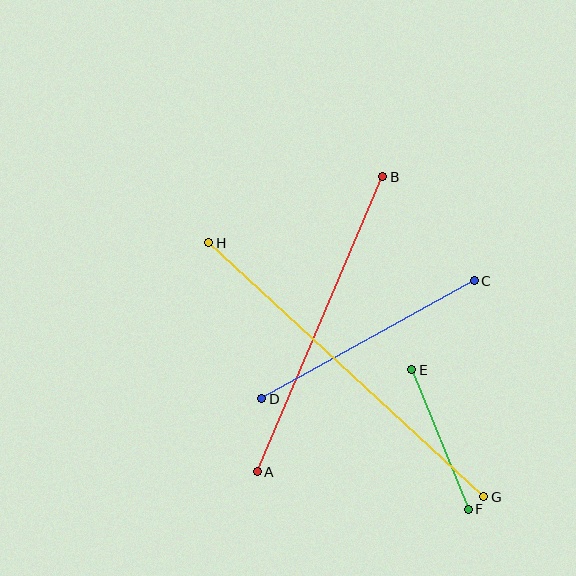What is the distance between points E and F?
The distance is approximately 151 pixels.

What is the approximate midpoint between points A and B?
The midpoint is at approximately (320, 324) pixels.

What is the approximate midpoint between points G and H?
The midpoint is at approximately (346, 370) pixels.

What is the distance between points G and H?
The distance is approximately 374 pixels.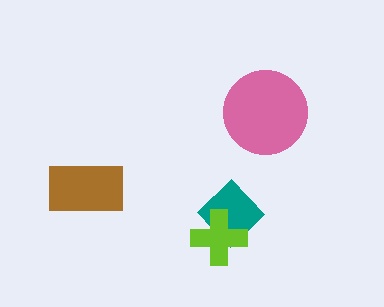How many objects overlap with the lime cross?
1 object overlaps with the lime cross.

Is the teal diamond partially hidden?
Yes, it is partially covered by another shape.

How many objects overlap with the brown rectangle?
0 objects overlap with the brown rectangle.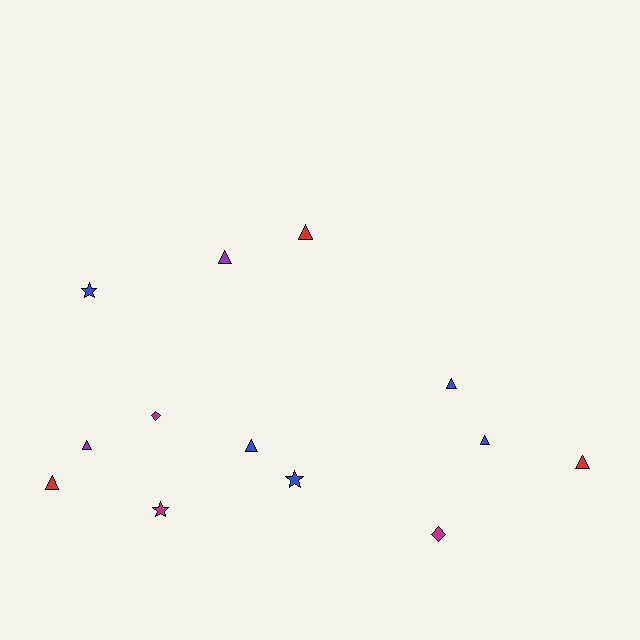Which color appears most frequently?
Blue, with 5 objects.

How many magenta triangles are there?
There are no magenta triangles.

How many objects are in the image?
There are 13 objects.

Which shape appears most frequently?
Triangle, with 8 objects.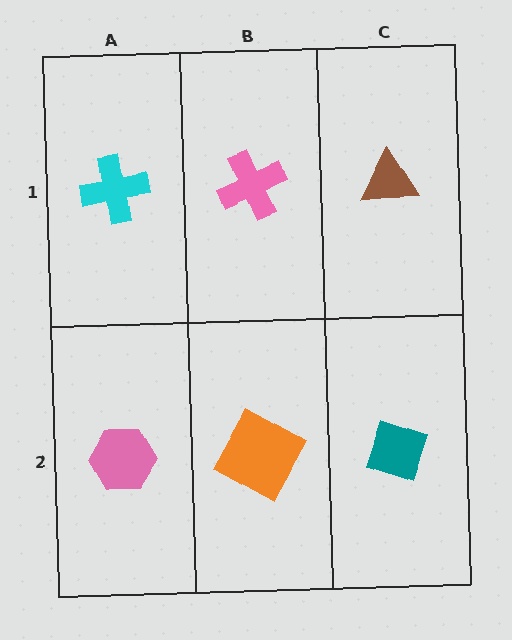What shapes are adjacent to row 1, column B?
An orange square (row 2, column B), a cyan cross (row 1, column A), a brown triangle (row 1, column C).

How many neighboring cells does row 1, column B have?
3.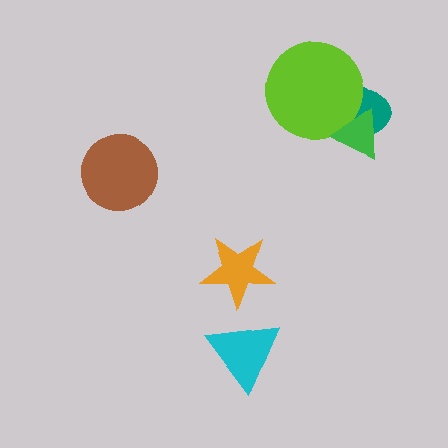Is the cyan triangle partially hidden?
No, no other shape covers it.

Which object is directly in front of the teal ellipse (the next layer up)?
The lime circle is directly in front of the teal ellipse.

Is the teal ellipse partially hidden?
Yes, it is partially covered by another shape.